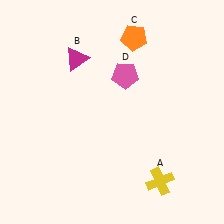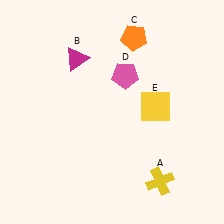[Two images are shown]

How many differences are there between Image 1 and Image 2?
There is 1 difference between the two images.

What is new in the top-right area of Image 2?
A yellow square (E) was added in the top-right area of Image 2.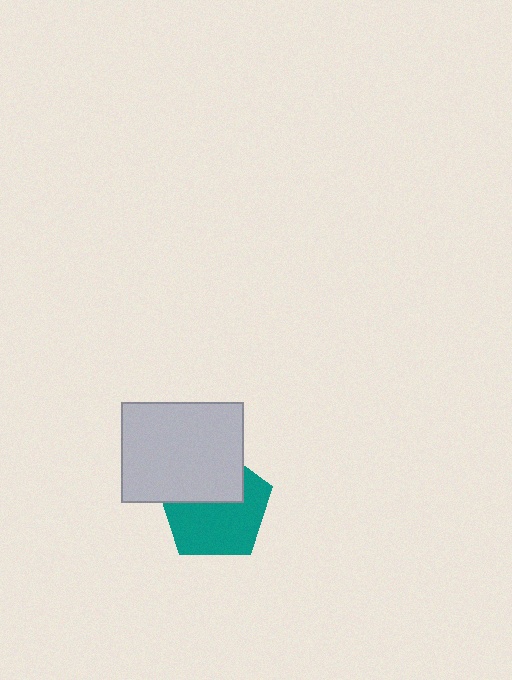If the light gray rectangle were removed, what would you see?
You would see the complete teal pentagon.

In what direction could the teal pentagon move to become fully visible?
The teal pentagon could move down. That would shift it out from behind the light gray rectangle entirely.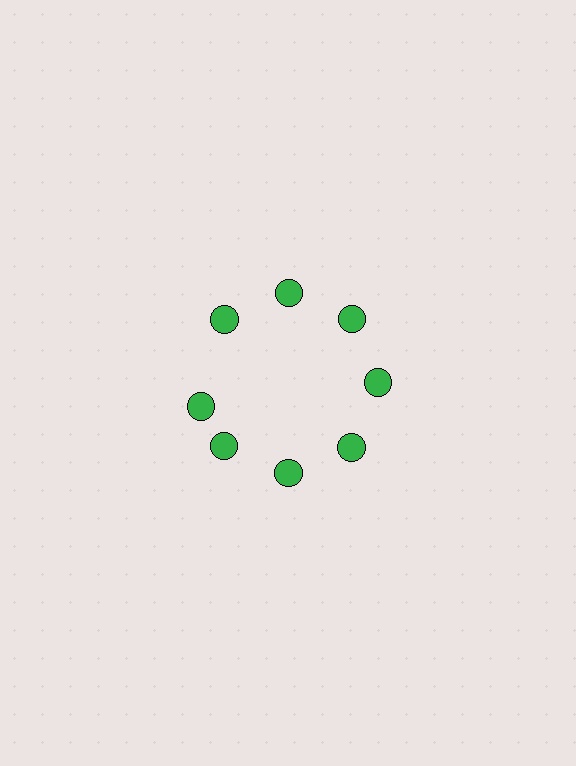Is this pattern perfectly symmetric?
No. The 8 green circles are arranged in a ring, but one element near the 9 o'clock position is rotated out of alignment along the ring, breaking the 8-fold rotational symmetry.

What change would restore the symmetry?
The symmetry would be restored by rotating it back into even spacing with its neighbors so that all 8 circles sit at equal angles and equal distance from the center.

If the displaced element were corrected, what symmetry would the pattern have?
It would have 8-fold rotational symmetry — the pattern would map onto itself every 45 degrees.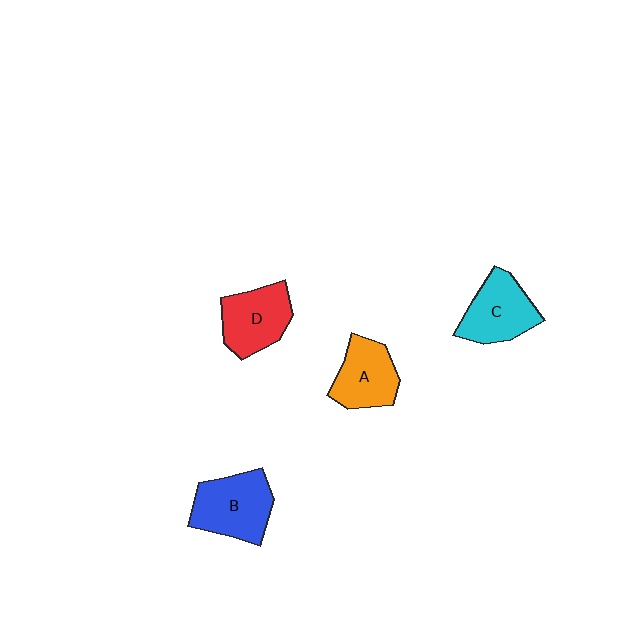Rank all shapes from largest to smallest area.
From largest to smallest: B (blue), C (cyan), D (red), A (orange).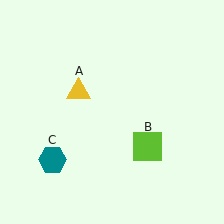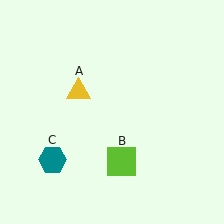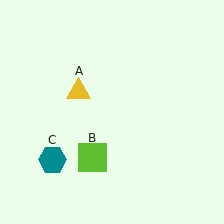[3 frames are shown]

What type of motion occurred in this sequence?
The lime square (object B) rotated clockwise around the center of the scene.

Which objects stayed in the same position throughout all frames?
Yellow triangle (object A) and teal hexagon (object C) remained stationary.